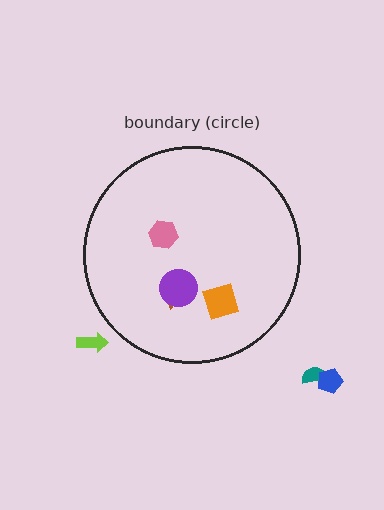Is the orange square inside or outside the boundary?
Inside.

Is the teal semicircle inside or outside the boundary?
Outside.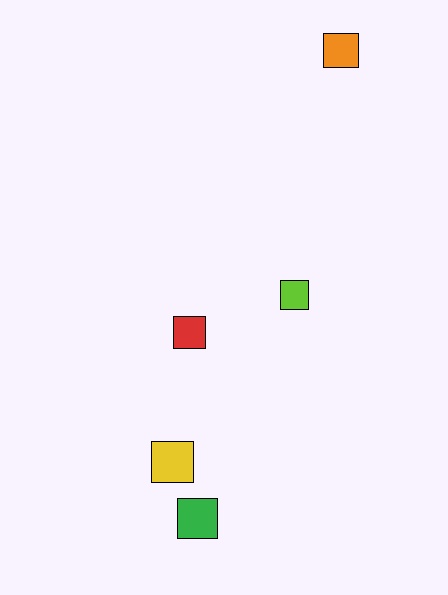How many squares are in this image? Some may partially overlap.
There are 5 squares.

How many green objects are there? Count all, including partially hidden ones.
There is 1 green object.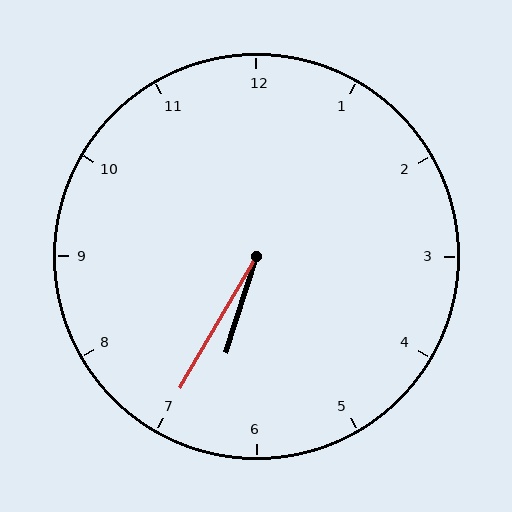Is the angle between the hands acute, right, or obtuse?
It is acute.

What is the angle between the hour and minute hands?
Approximately 12 degrees.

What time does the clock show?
6:35.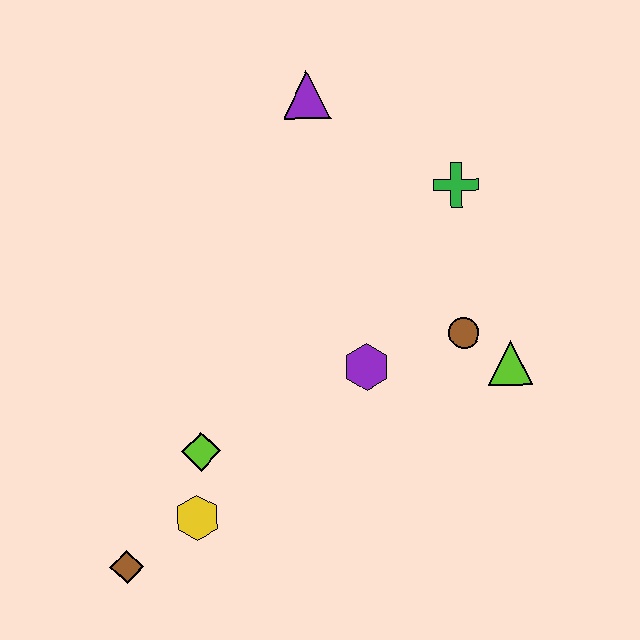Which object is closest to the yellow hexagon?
The lime diamond is closest to the yellow hexagon.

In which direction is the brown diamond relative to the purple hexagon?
The brown diamond is to the left of the purple hexagon.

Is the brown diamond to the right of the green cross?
No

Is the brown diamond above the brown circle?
No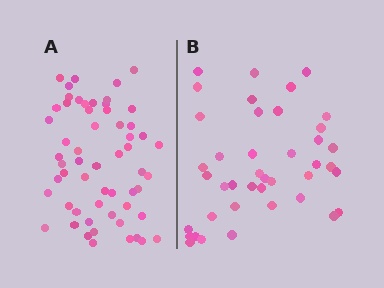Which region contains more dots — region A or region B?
Region A (the left region) has more dots.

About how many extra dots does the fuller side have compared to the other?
Region A has approximately 15 more dots than region B.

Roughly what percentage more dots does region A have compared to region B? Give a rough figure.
About 40% more.